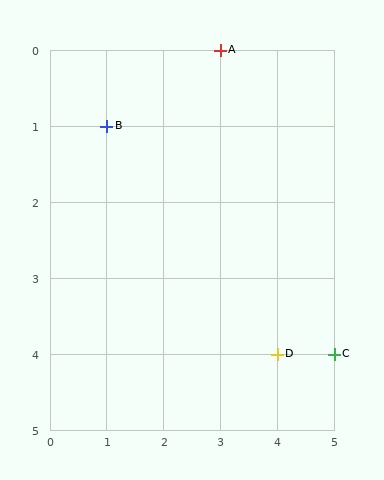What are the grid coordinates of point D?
Point D is at grid coordinates (4, 4).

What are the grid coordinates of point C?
Point C is at grid coordinates (5, 4).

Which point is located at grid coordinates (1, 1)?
Point B is at (1, 1).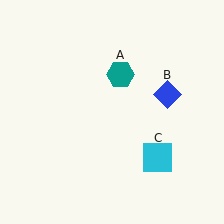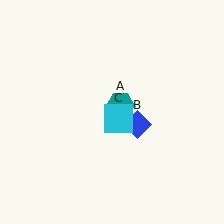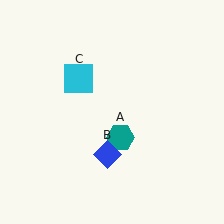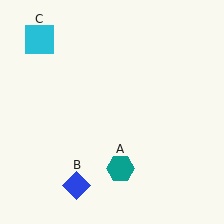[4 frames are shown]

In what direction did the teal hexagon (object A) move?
The teal hexagon (object A) moved down.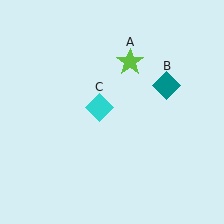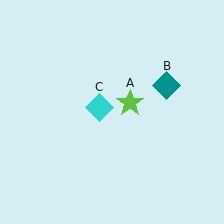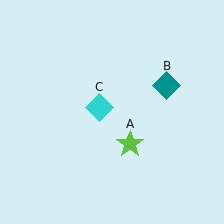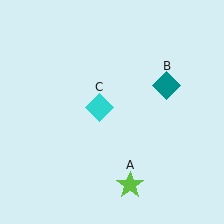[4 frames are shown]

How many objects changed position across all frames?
1 object changed position: lime star (object A).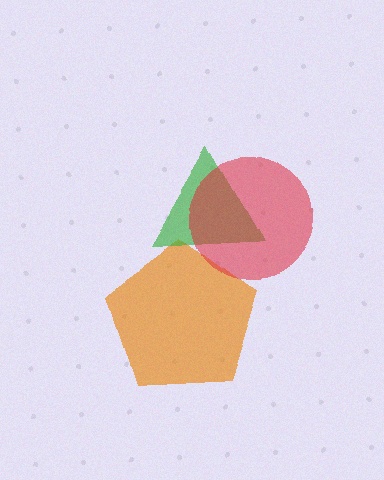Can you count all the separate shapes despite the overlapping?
Yes, there are 3 separate shapes.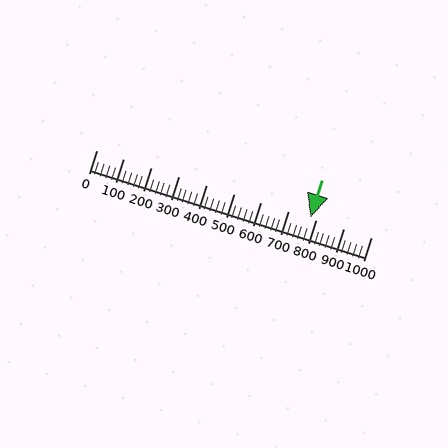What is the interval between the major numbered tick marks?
The major tick marks are spaced 100 units apart.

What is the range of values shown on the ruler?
The ruler shows values from 0 to 1000.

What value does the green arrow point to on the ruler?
The green arrow points to approximately 780.